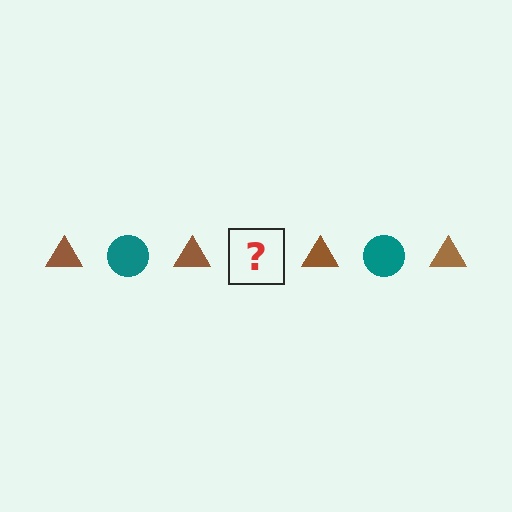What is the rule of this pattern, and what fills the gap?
The rule is that the pattern alternates between brown triangle and teal circle. The gap should be filled with a teal circle.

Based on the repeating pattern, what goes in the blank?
The blank should be a teal circle.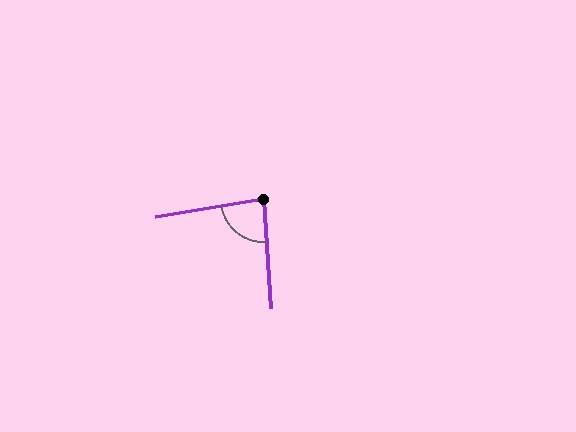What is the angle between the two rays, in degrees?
Approximately 85 degrees.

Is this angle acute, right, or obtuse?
It is acute.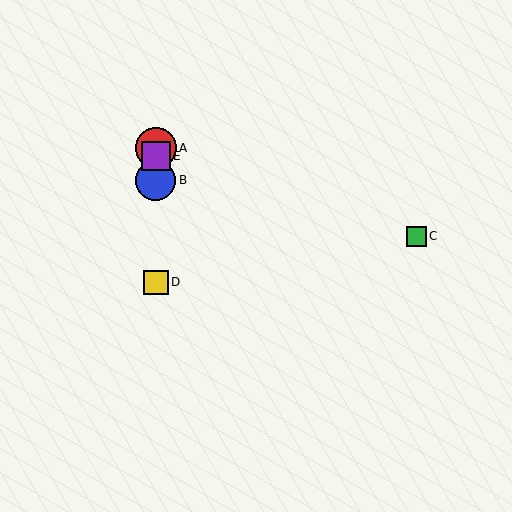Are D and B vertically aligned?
Yes, both are at x≈156.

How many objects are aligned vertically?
4 objects (A, B, D, E) are aligned vertically.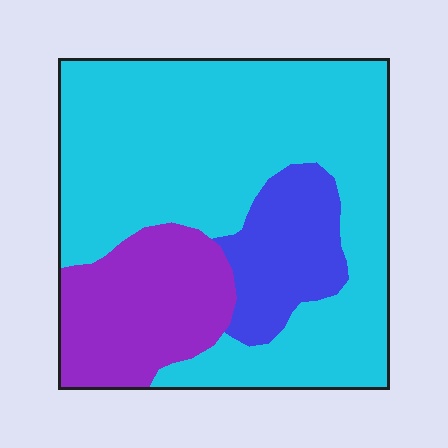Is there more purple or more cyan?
Cyan.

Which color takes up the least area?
Blue, at roughly 15%.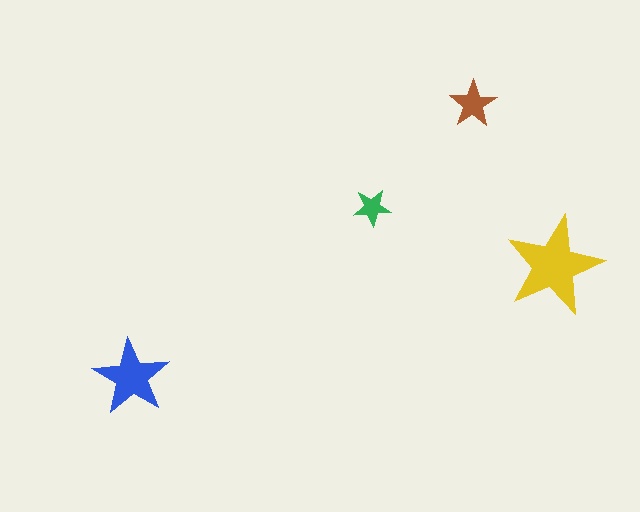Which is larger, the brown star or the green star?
The brown one.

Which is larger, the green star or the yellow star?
The yellow one.